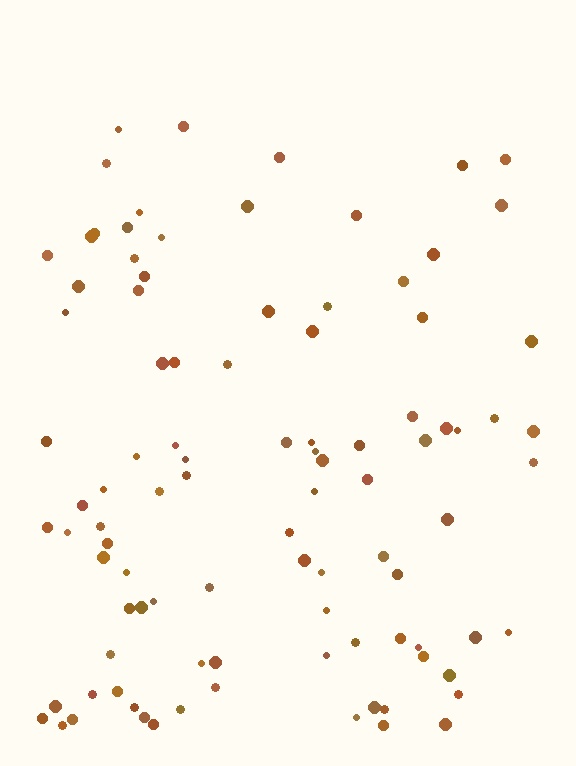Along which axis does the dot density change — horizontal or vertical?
Vertical.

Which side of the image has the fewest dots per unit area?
The top.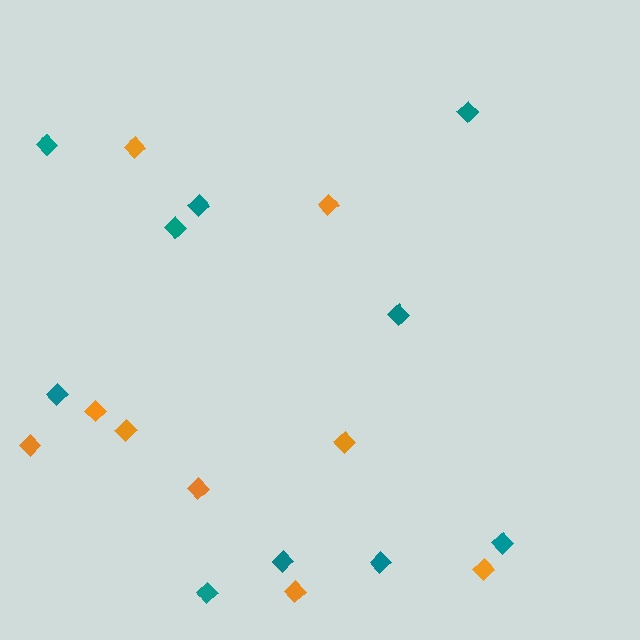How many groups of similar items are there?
There are 2 groups: one group of orange diamonds (9) and one group of teal diamonds (10).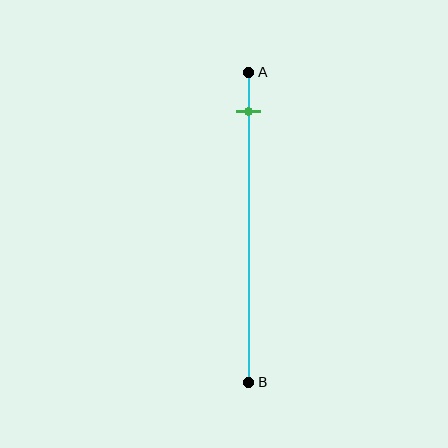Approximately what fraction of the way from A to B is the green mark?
The green mark is approximately 15% of the way from A to B.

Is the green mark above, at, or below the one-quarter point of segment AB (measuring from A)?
The green mark is above the one-quarter point of segment AB.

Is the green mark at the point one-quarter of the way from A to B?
No, the mark is at about 15% from A, not at the 25% one-quarter point.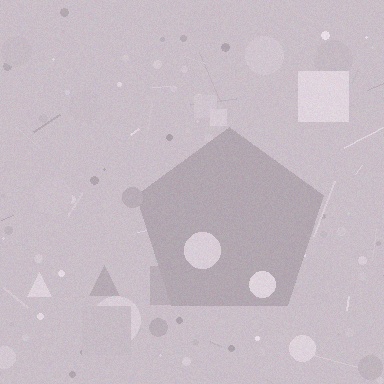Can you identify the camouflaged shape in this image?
The camouflaged shape is a pentagon.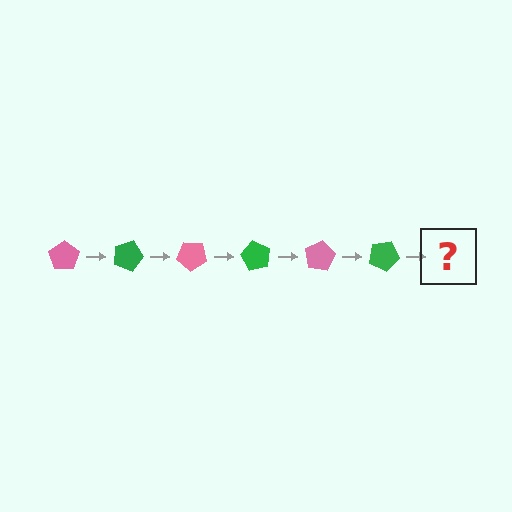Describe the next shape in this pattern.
It should be a pink pentagon, rotated 120 degrees from the start.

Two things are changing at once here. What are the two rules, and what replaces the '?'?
The two rules are that it rotates 20 degrees each step and the color cycles through pink and green. The '?' should be a pink pentagon, rotated 120 degrees from the start.